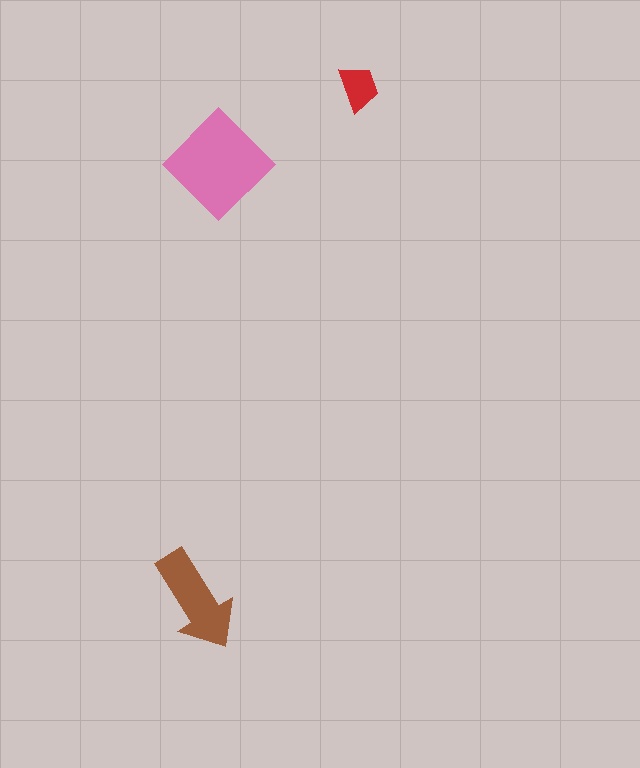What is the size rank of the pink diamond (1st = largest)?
1st.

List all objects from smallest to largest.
The red trapezoid, the brown arrow, the pink diamond.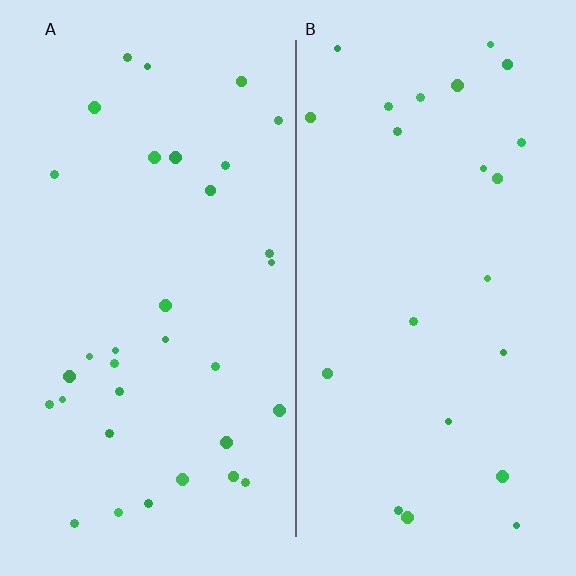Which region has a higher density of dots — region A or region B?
A (the left).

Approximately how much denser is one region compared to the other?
Approximately 1.5× — region A over region B.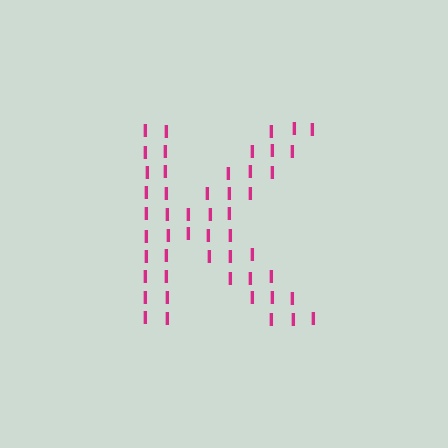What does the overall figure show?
The overall figure shows the letter K.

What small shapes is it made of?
It is made of small letter I's.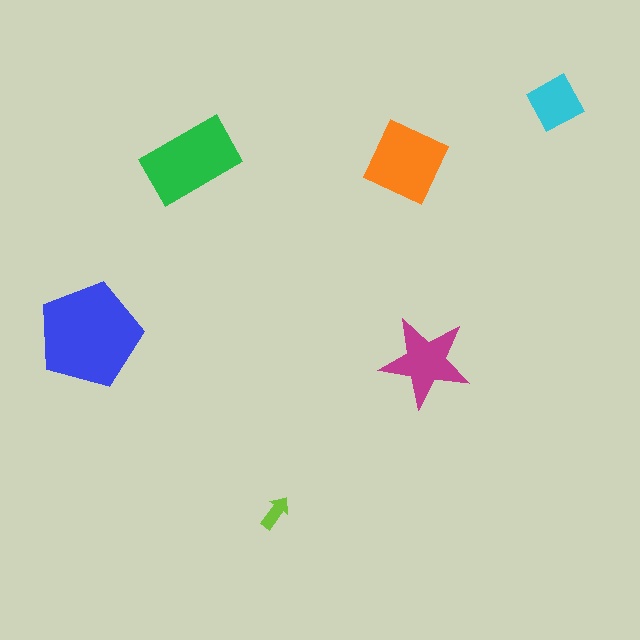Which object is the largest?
The blue pentagon.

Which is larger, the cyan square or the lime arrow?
The cyan square.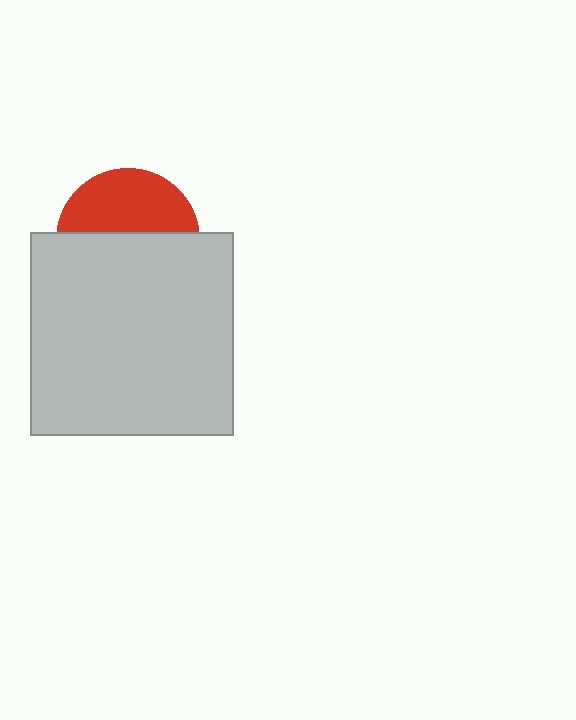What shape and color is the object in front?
The object in front is a light gray square.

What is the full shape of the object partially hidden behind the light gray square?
The partially hidden object is a red circle.